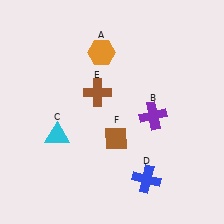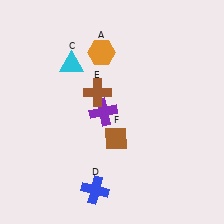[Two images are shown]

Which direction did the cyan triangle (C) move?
The cyan triangle (C) moved up.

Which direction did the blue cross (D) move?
The blue cross (D) moved left.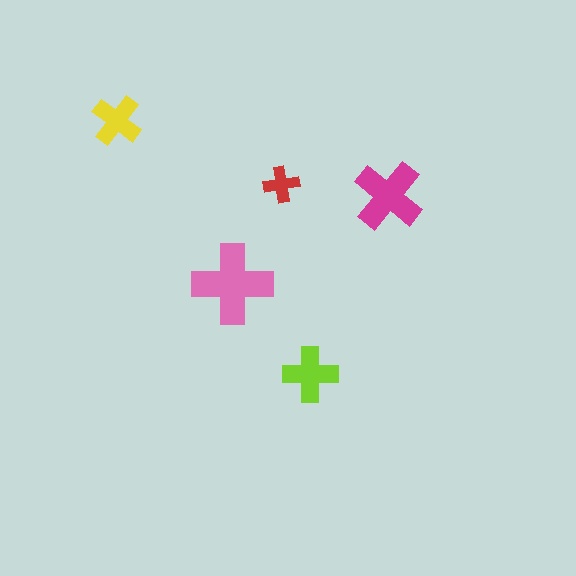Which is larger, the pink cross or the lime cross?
The pink one.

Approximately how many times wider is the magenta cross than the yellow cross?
About 1.5 times wider.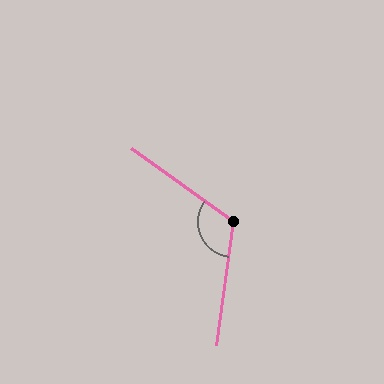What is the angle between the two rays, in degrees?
Approximately 118 degrees.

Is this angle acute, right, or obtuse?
It is obtuse.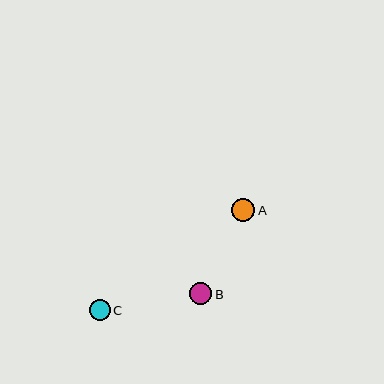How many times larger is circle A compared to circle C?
Circle A is approximately 1.1 times the size of circle C.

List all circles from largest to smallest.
From largest to smallest: A, B, C.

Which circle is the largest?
Circle A is the largest with a size of approximately 23 pixels.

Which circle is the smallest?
Circle C is the smallest with a size of approximately 21 pixels.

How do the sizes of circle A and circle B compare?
Circle A and circle B are approximately the same size.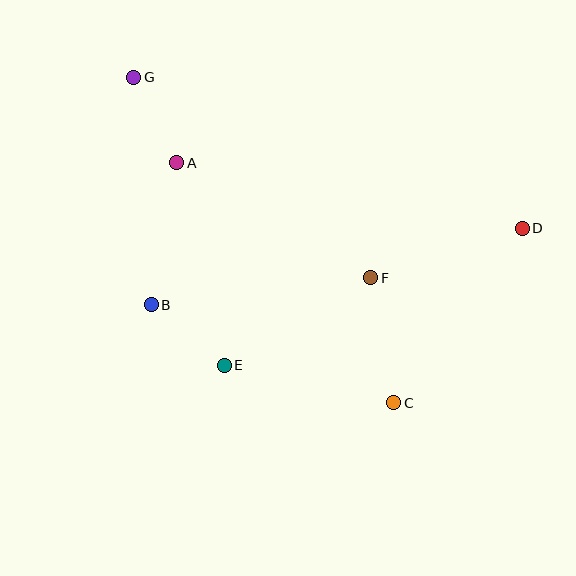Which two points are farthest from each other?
Points D and G are farthest from each other.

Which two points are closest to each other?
Points B and E are closest to each other.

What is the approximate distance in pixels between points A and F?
The distance between A and F is approximately 225 pixels.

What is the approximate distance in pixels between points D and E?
The distance between D and E is approximately 328 pixels.